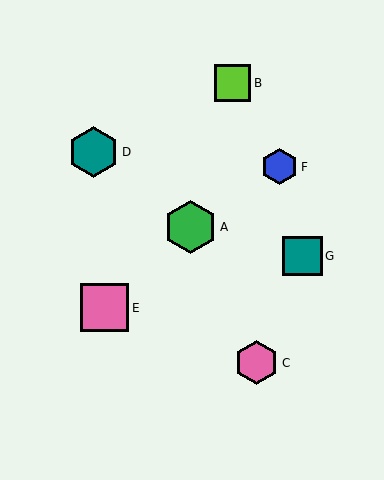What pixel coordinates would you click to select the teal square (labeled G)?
Click at (302, 256) to select the teal square G.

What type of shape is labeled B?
Shape B is a lime square.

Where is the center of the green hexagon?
The center of the green hexagon is at (190, 227).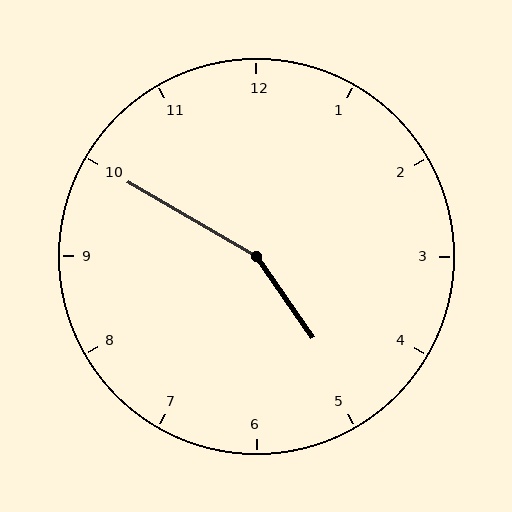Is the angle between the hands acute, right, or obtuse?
It is obtuse.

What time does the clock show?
4:50.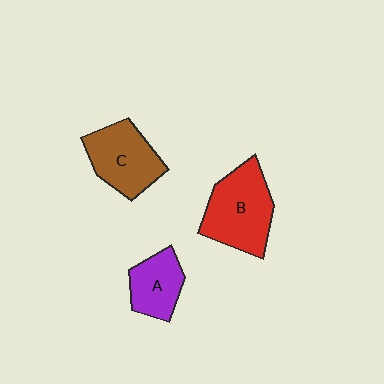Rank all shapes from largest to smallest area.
From largest to smallest: B (red), C (brown), A (purple).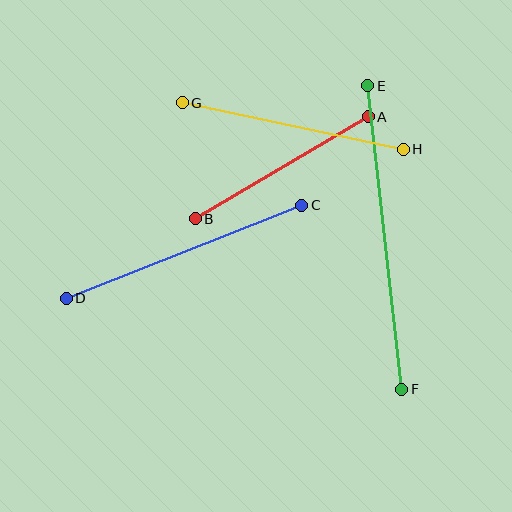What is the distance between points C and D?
The distance is approximately 253 pixels.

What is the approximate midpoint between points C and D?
The midpoint is at approximately (184, 252) pixels.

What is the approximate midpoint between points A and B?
The midpoint is at approximately (282, 168) pixels.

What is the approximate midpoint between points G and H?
The midpoint is at approximately (293, 126) pixels.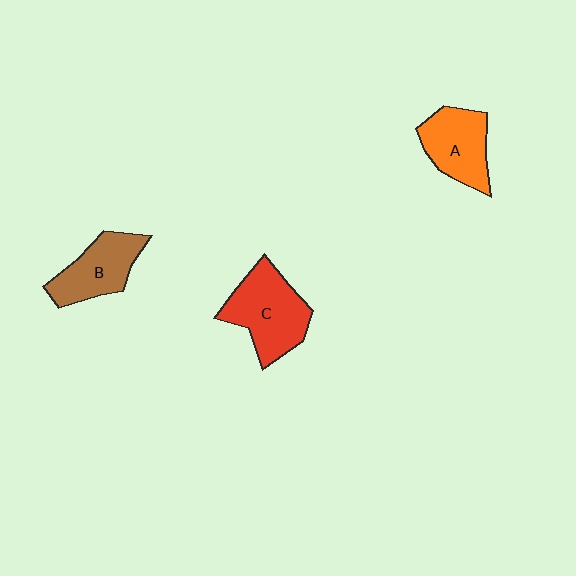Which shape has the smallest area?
Shape B (brown).